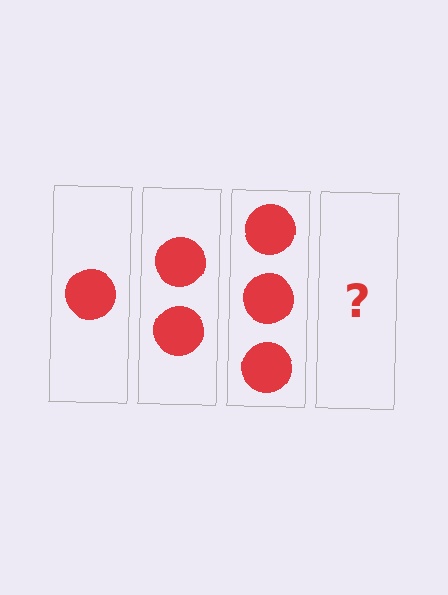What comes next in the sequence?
The next element should be 4 circles.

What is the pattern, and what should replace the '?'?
The pattern is that each step adds one more circle. The '?' should be 4 circles.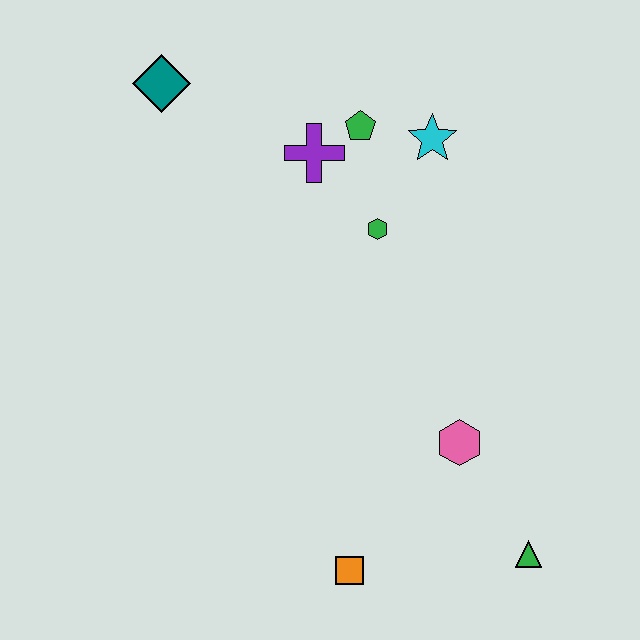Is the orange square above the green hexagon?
No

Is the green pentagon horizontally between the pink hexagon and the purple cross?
Yes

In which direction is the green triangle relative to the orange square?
The green triangle is to the right of the orange square.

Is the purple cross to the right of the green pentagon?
No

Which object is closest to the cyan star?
The green pentagon is closest to the cyan star.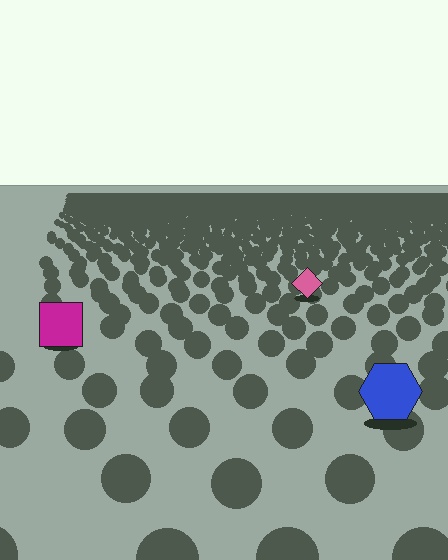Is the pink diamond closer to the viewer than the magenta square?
No. The magenta square is closer — you can tell from the texture gradient: the ground texture is coarser near it.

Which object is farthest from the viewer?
The pink diamond is farthest from the viewer. It appears smaller and the ground texture around it is denser.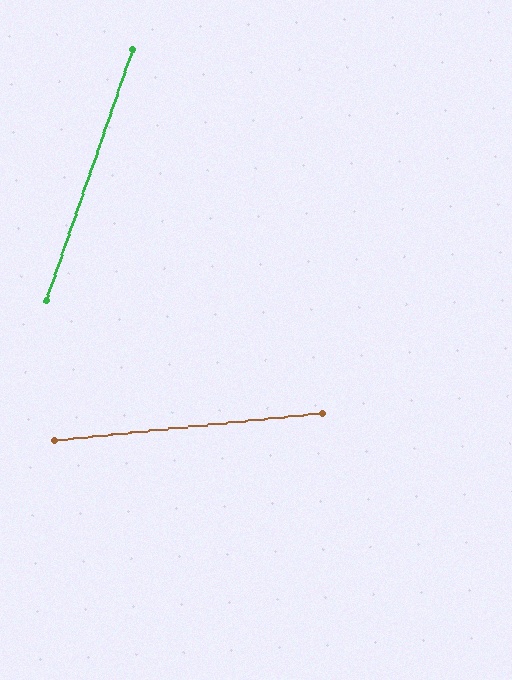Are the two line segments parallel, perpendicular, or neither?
Neither parallel nor perpendicular — they differ by about 65°.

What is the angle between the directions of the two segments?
Approximately 65 degrees.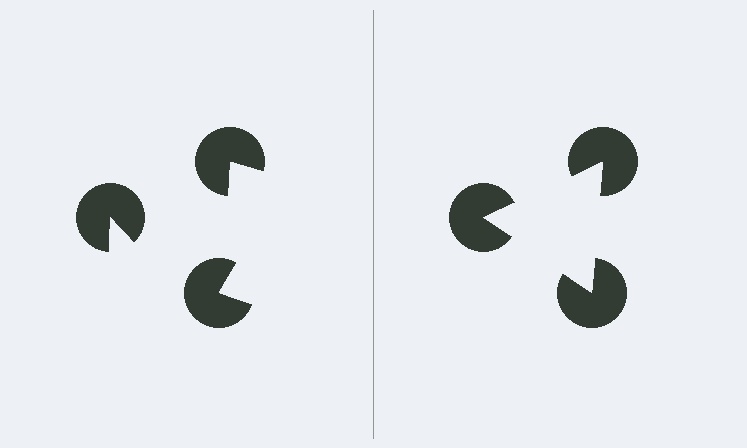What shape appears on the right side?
An illusory triangle.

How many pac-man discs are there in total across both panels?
6 — 3 on each side.